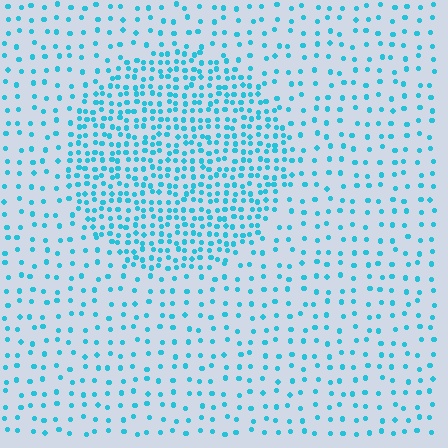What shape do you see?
I see a circle.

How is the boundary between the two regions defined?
The boundary is defined by a change in element density (approximately 2.5x ratio). All elements are the same color, size, and shape.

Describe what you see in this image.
The image contains small cyan elements arranged at two different densities. A circle-shaped region is visible where the elements are more densely packed than the surrounding area.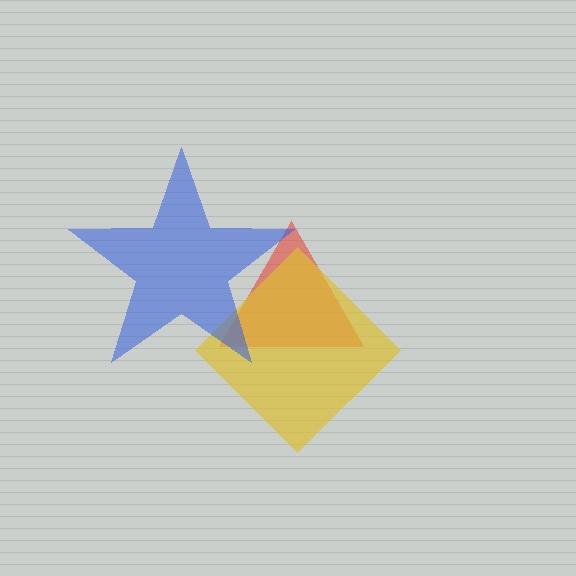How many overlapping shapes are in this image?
There are 3 overlapping shapes in the image.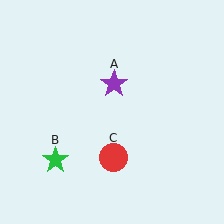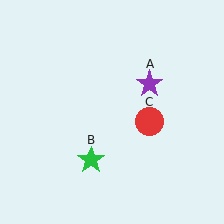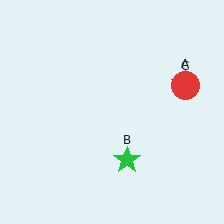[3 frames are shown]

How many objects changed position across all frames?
3 objects changed position: purple star (object A), green star (object B), red circle (object C).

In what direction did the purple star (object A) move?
The purple star (object A) moved right.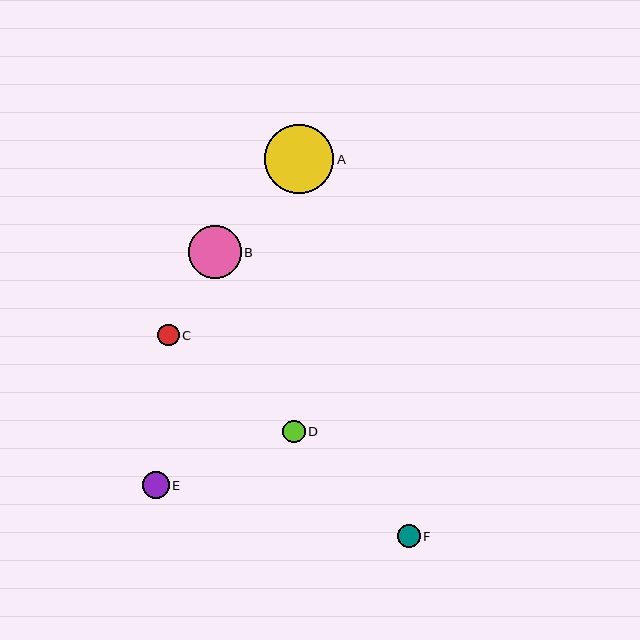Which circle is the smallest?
Circle C is the smallest with a size of approximately 21 pixels.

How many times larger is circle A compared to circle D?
Circle A is approximately 3.0 times the size of circle D.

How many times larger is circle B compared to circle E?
Circle B is approximately 1.9 times the size of circle E.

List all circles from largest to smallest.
From largest to smallest: A, B, E, D, F, C.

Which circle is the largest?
Circle A is the largest with a size of approximately 69 pixels.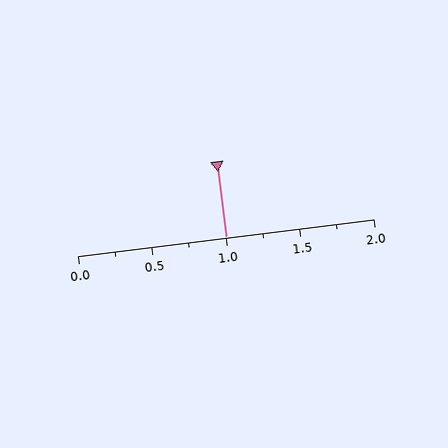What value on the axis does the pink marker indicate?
The marker indicates approximately 1.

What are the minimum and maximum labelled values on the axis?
The axis runs from 0.0 to 2.0.